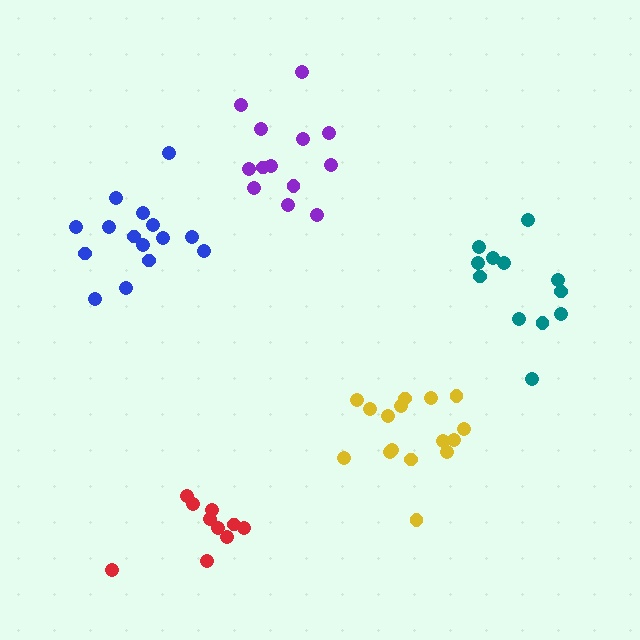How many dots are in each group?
Group 1: 12 dots, Group 2: 15 dots, Group 3: 10 dots, Group 4: 13 dots, Group 5: 16 dots (66 total).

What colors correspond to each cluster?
The clusters are colored: teal, blue, red, purple, yellow.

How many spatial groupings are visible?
There are 5 spatial groupings.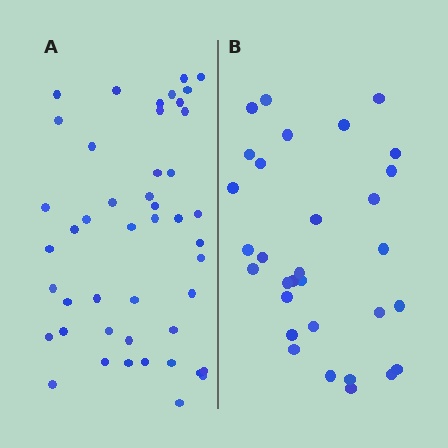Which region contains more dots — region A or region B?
Region A (the left region) has more dots.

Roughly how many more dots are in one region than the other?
Region A has approximately 15 more dots than region B.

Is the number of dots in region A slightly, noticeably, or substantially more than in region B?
Region A has substantially more. The ratio is roughly 1.5 to 1.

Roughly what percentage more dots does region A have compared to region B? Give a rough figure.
About 50% more.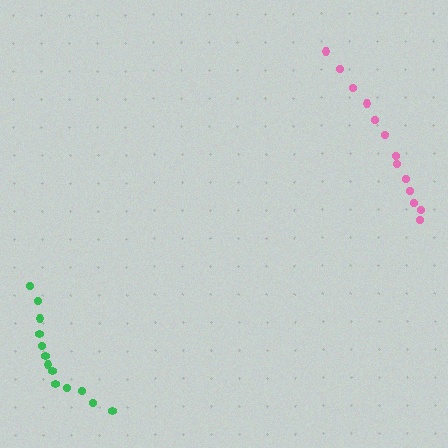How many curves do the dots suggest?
There are 2 distinct paths.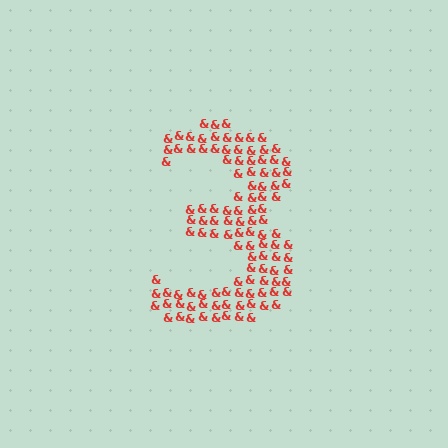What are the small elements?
The small elements are ampersands.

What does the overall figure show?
The overall figure shows the digit 3.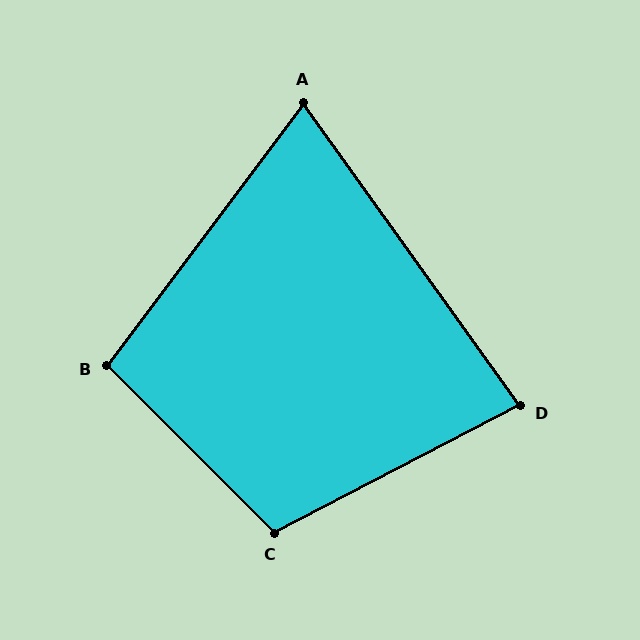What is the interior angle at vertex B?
Approximately 98 degrees (obtuse).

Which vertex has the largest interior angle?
C, at approximately 107 degrees.